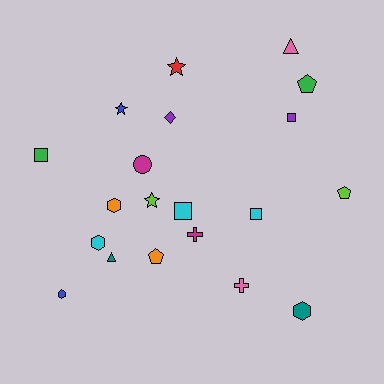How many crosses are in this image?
There are 2 crosses.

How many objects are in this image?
There are 20 objects.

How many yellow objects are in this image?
There are no yellow objects.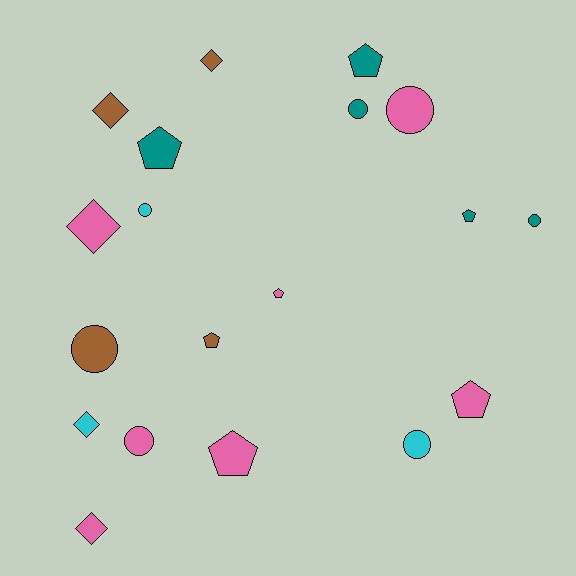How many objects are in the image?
There are 19 objects.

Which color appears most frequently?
Pink, with 7 objects.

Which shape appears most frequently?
Circle, with 7 objects.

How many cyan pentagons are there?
There are no cyan pentagons.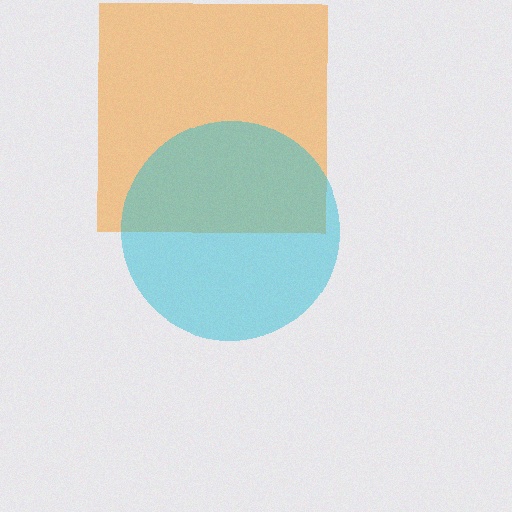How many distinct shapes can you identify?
There are 2 distinct shapes: an orange square, a cyan circle.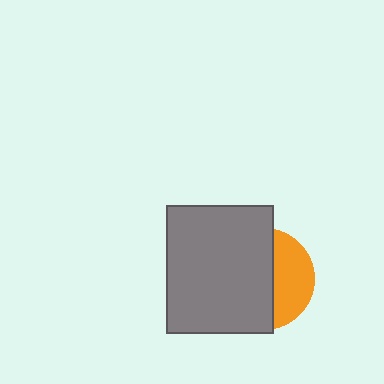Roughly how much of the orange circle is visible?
A small part of it is visible (roughly 38%).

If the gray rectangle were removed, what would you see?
You would see the complete orange circle.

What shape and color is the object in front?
The object in front is a gray rectangle.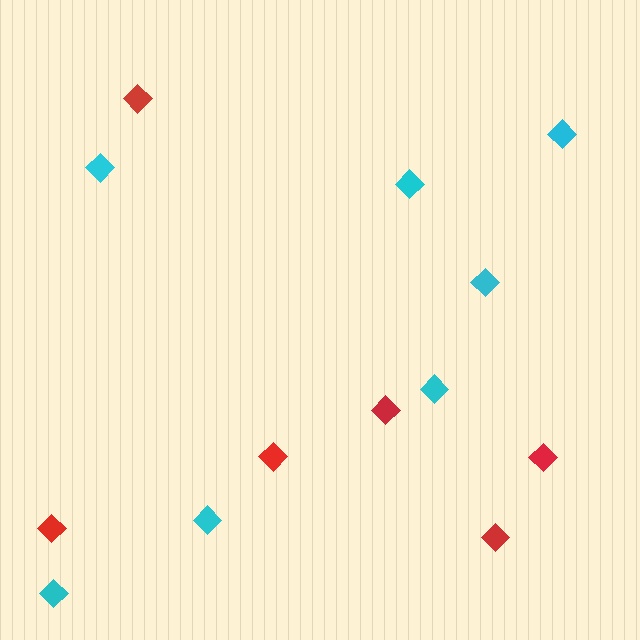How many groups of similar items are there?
There are 2 groups: one group of red diamonds (6) and one group of cyan diamonds (7).